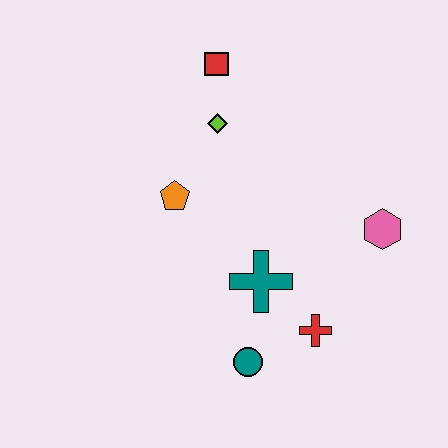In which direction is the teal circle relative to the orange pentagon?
The teal circle is below the orange pentagon.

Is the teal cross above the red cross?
Yes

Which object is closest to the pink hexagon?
The red cross is closest to the pink hexagon.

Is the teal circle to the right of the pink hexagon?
No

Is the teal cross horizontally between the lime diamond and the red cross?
Yes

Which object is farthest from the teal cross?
The red square is farthest from the teal cross.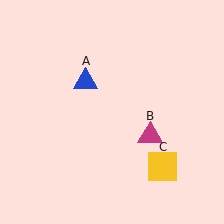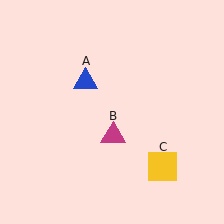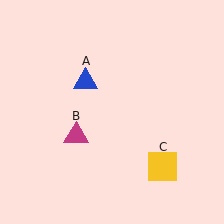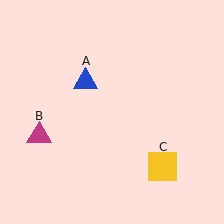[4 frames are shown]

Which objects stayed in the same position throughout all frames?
Blue triangle (object A) and yellow square (object C) remained stationary.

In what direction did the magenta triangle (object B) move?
The magenta triangle (object B) moved left.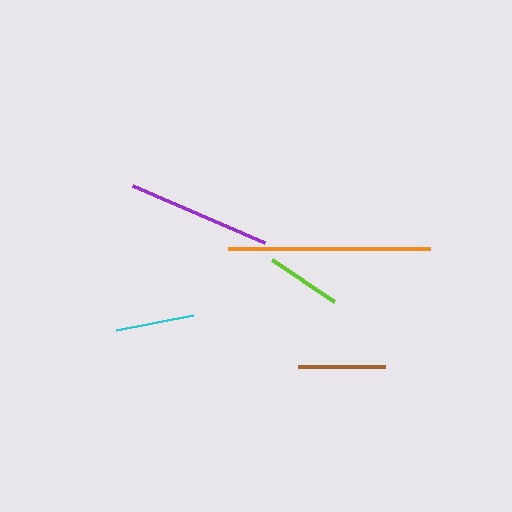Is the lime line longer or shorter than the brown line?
The brown line is longer than the lime line.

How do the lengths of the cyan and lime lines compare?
The cyan and lime lines are approximately the same length.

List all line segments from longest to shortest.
From longest to shortest: orange, purple, brown, cyan, lime.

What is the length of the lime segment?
The lime segment is approximately 74 pixels long.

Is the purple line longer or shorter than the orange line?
The orange line is longer than the purple line.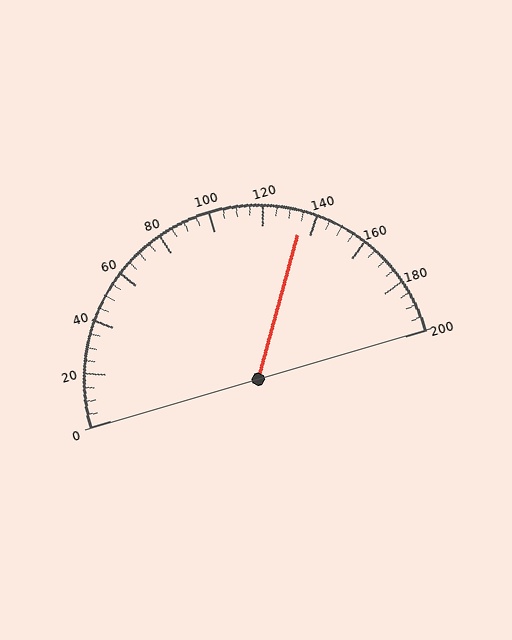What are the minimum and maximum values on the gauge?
The gauge ranges from 0 to 200.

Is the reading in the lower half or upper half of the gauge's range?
The reading is in the upper half of the range (0 to 200).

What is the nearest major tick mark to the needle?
The nearest major tick mark is 140.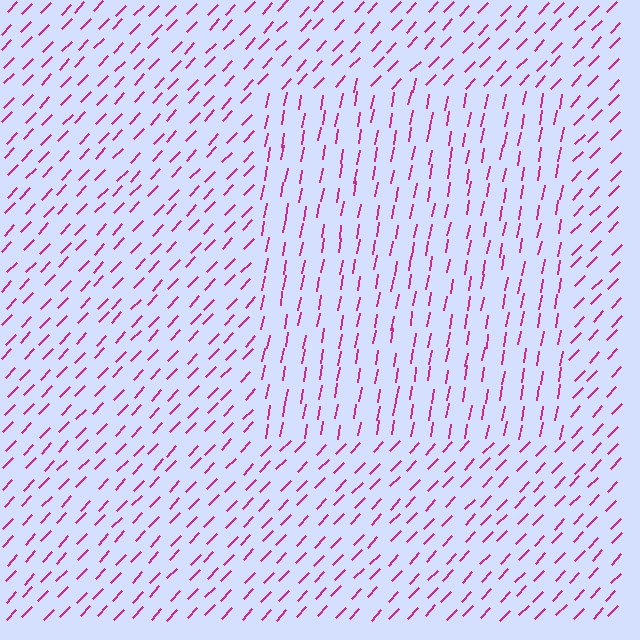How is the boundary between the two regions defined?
The boundary is defined purely by a change in line orientation (approximately 34 degrees difference). All lines are the same color and thickness.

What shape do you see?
I see a rectangle.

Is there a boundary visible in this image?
Yes, there is a texture boundary formed by a change in line orientation.